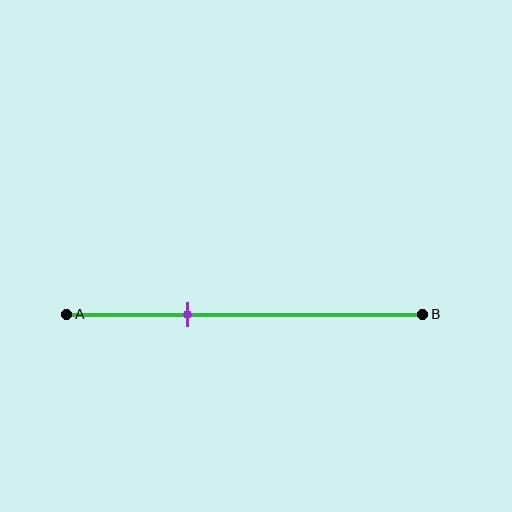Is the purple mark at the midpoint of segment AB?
No, the mark is at about 35% from A, not at the 50% midpoint.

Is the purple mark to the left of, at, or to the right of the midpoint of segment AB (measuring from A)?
The purple mark is to the left of the midpoint of segment AB.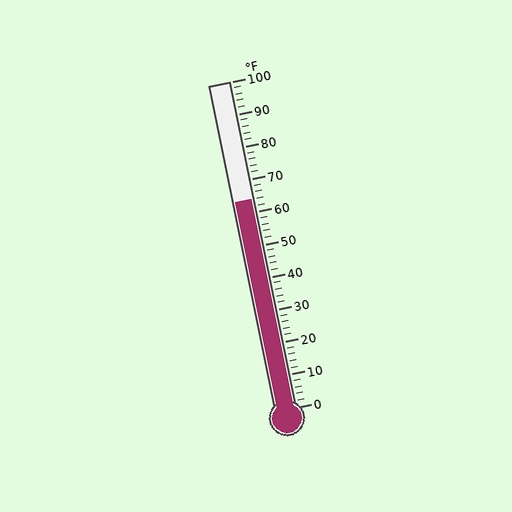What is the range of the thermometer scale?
The thermometer scale ranges from 0°F to 100°F.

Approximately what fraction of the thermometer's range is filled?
The thermometer is filled to approximately 65% of its range.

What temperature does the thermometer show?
The thermometer shows approximately 64°F.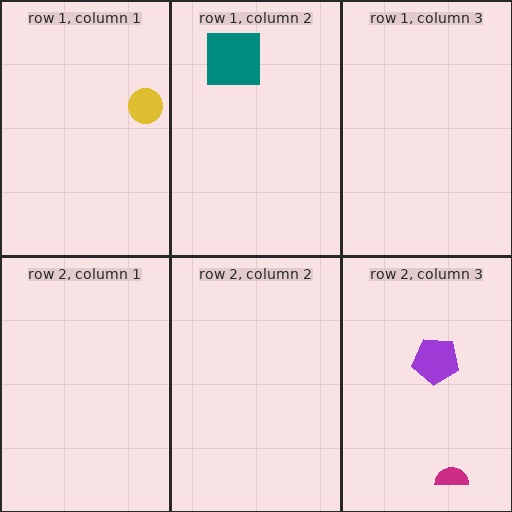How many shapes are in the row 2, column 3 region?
2.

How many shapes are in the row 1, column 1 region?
1.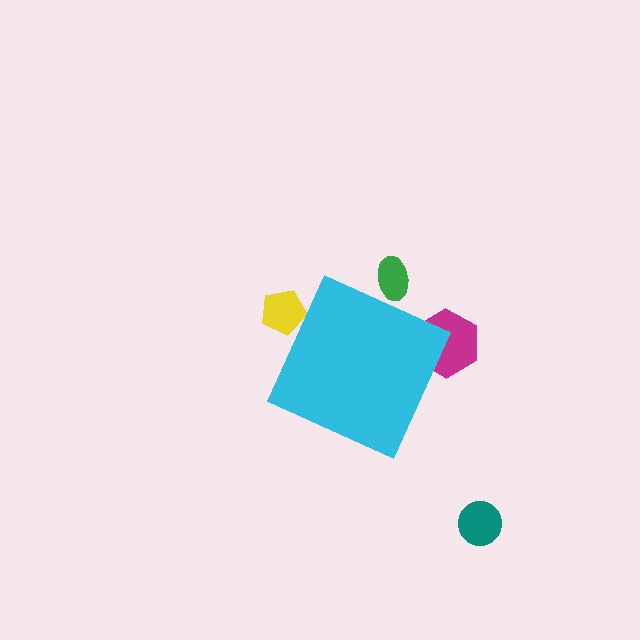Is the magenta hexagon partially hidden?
Yes, the magenta hexagon is partially hidden behind the cyan diamond.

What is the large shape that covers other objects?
A cyan diamond.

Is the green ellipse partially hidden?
Yes, the green ellipse is partially hidden behind the cyan diamond.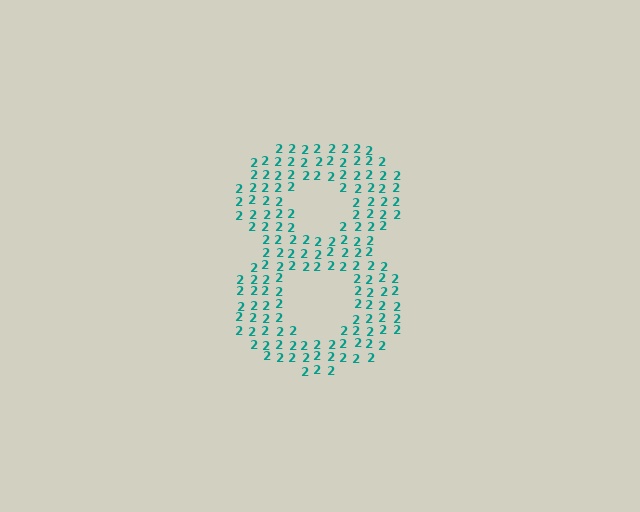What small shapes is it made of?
It is made of small digit 2's.